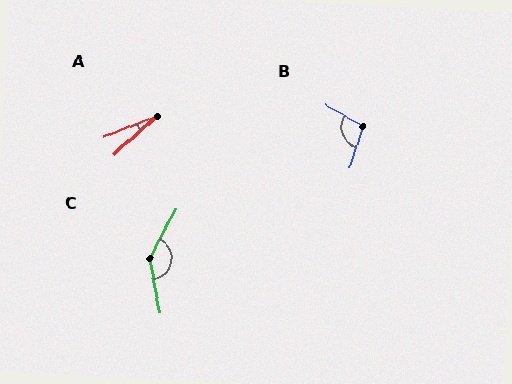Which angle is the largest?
C, at approximately 142 degrees.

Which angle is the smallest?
A, at approximately 20 degrees.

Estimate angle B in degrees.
Approximately 101 degrees.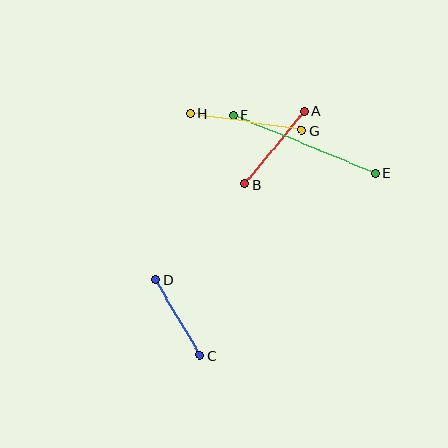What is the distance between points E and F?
The distance is approximately 154 pixels.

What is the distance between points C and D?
The distance is approximately 88 pixels.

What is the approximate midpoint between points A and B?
The midpoint is at approximately (275, 148) pixels.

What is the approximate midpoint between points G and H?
The midpoint is at approximately (246, 122) pixels.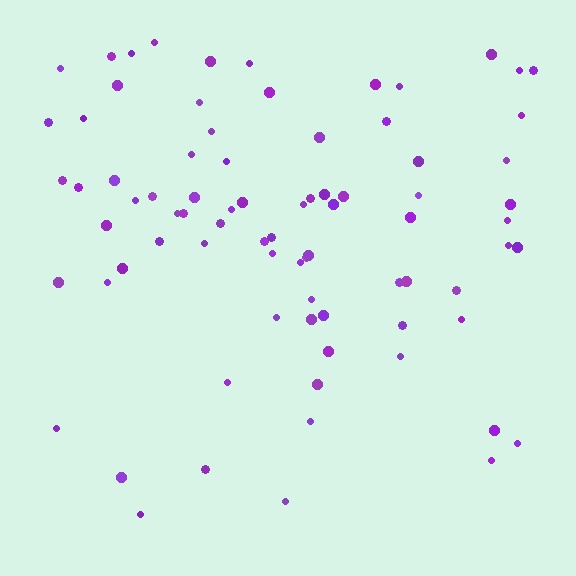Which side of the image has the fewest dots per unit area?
The bottom.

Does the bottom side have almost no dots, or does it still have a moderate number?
Still a moderate number, just noticeably fewer than the top.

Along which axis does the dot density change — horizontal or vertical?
Vertical.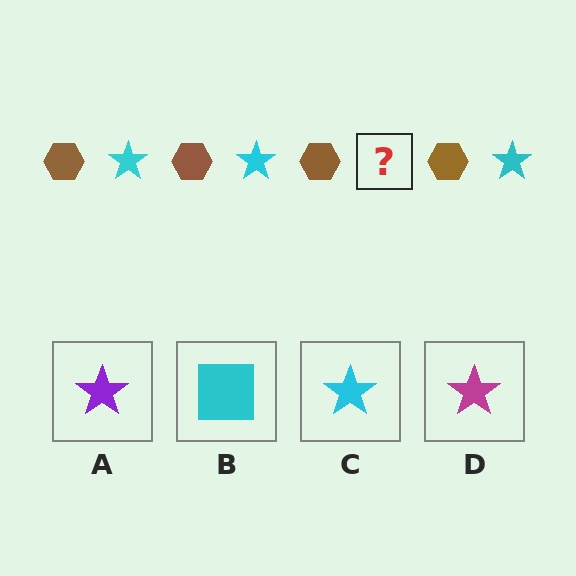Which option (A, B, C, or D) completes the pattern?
C.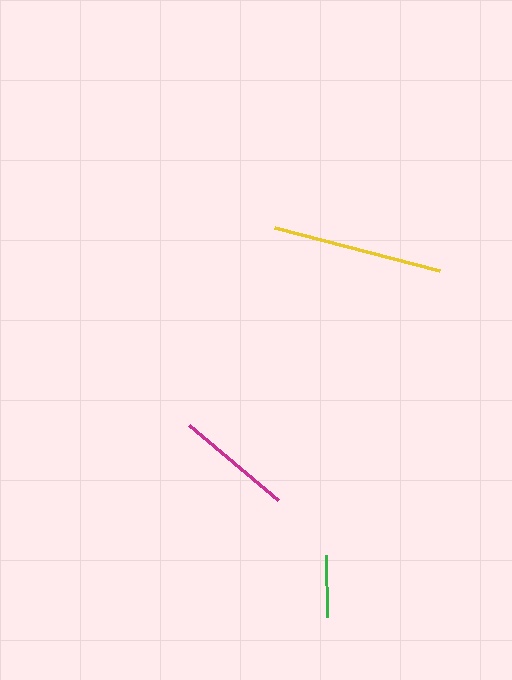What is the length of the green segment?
The green segment is approximately 62 pixels long.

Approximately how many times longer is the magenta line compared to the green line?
The magenta line is approximately 1.9 times the length of the green line.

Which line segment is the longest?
The yellow line is the longest at approximately 170 pixels.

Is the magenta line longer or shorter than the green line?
The magenta line is longer than the green line.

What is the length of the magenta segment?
The magenta segment is approximately 117 pixels long.